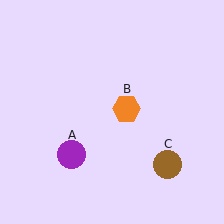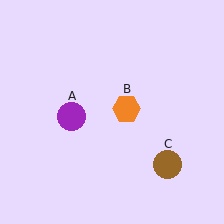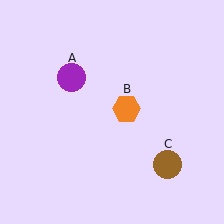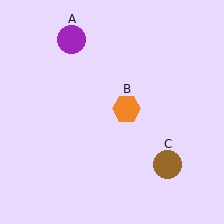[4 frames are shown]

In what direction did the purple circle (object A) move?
The purple circle (object A) moved up.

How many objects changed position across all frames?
1 object changed position: purple circle (object A).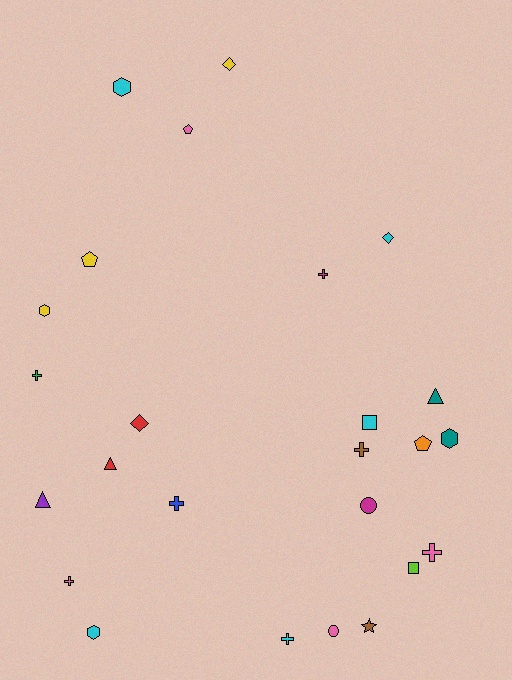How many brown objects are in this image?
There are 2 brown objects.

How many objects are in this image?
There are 25 objects.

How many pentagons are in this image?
There are 3 pentagons.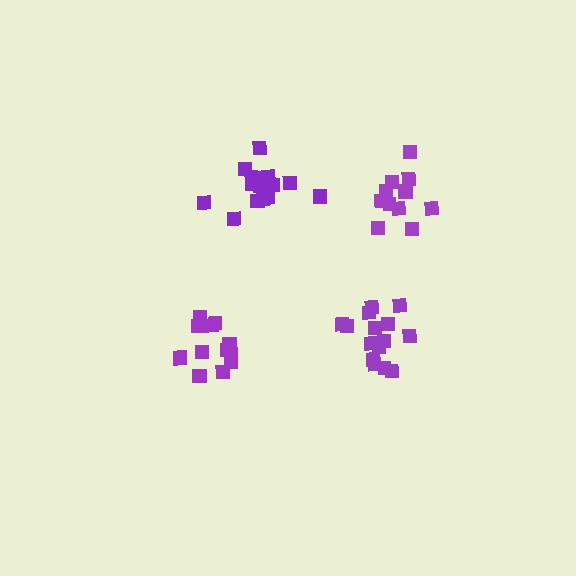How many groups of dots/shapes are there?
There are 4 groups.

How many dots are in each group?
Group 1: 12 dots, Group 2: 12 dots, Group 3: 17 dots, Group 4: 15 dots (56 total).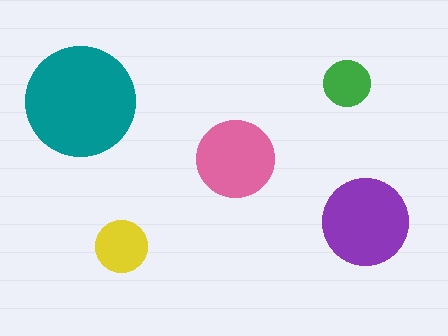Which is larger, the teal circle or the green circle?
The teal one.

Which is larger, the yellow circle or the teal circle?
The teal one.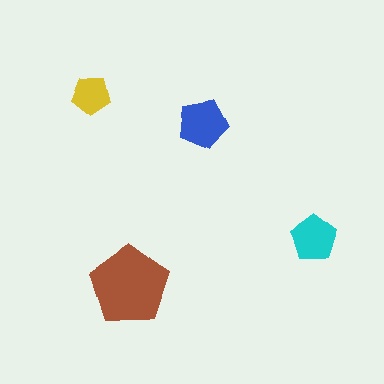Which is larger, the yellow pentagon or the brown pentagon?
The brown one.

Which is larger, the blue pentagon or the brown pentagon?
The brown one.